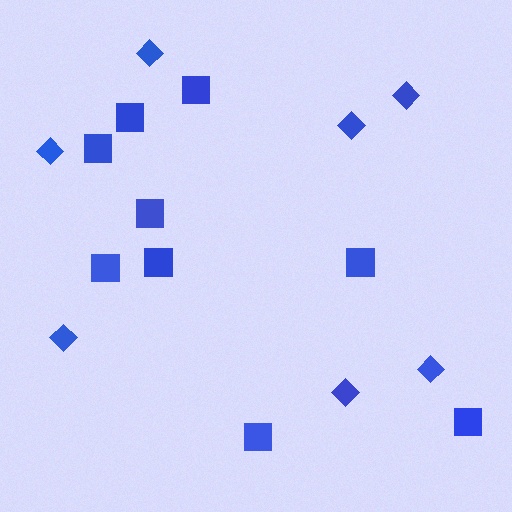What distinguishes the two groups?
There are 2 groups: one group of squares (9) and one group of diamonds (7).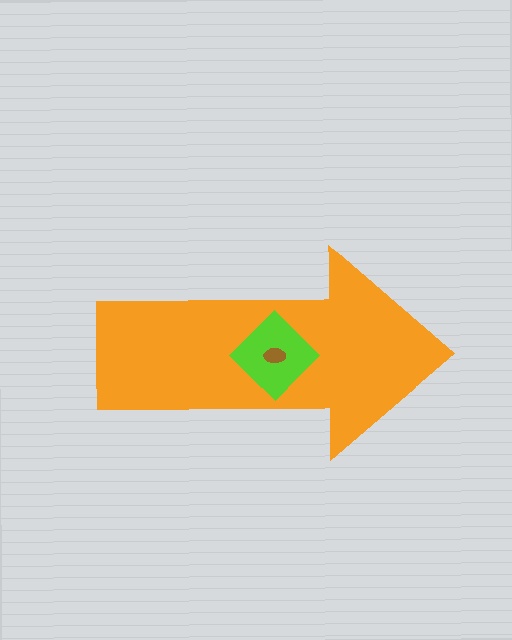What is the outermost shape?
The orange arrow.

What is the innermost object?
The brown ellipse.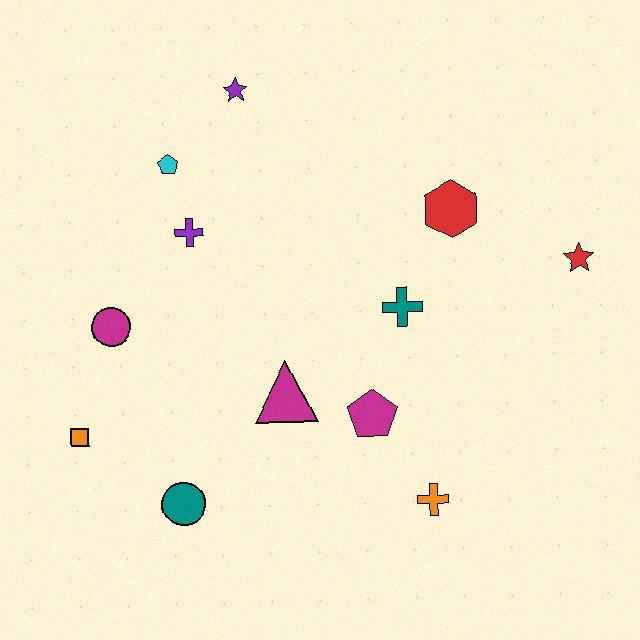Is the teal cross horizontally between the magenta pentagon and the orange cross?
Yes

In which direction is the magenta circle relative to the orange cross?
The magenta circle is to the left of the orange cross.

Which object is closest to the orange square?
The magenta circle is closest to the orange square.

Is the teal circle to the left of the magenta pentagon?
Yes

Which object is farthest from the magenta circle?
The red star is farthest from the magenta circle.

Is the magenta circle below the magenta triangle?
No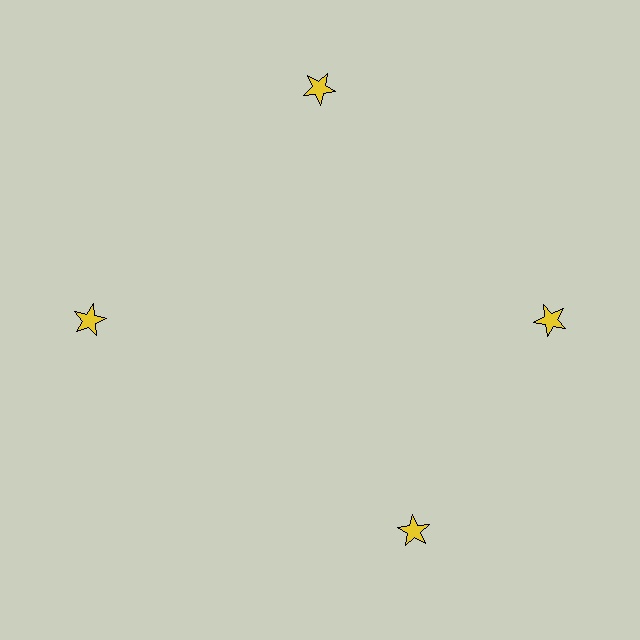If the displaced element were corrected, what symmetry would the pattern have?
It would have 4-fold rotational symmetry — the pattern would map onto itself every 90 degrees.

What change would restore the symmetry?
The symmetry would be restored by rotating it back into even spacing with its neighbors so that all 4 stars sit at equal angles and equal distance from the center.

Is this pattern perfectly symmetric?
No. The 4 yellow stars are arranged in a ring, but one element near the 6 o'clock position is rotated out of alignment along the ring, breaking the 4-fold rotational symmetry.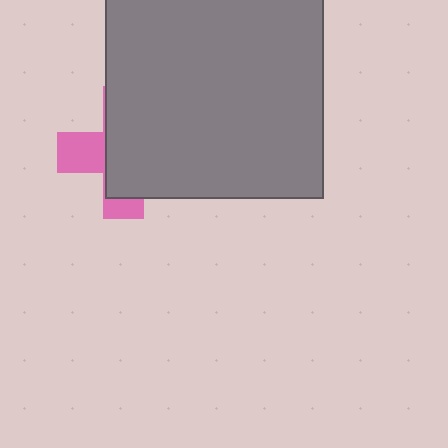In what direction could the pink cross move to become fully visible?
The pink cross could move left. That would shift it out from behind the gray square entirely.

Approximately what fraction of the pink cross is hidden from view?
Roughly 68% of the pink cross is hidden behind the gray square.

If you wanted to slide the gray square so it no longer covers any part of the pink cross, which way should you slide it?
Slide it right — that is the most direct way to separate the two shapes.